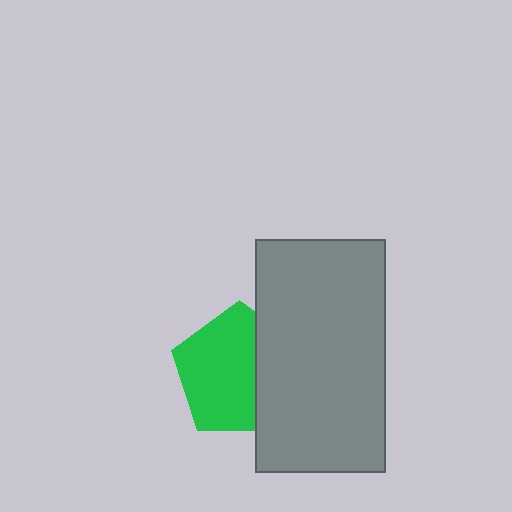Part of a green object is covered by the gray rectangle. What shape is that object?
It is a pentagon.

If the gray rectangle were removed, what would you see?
You would see the complete green pentagon.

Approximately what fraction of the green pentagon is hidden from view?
Roughly 34% of the green pentagon is hidden behind the gray rectangle.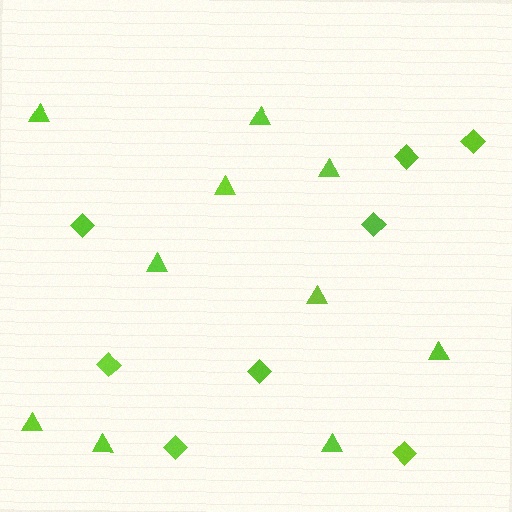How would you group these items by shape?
There are 2 groups: one group of diamonds (8) and one group of triangles (10).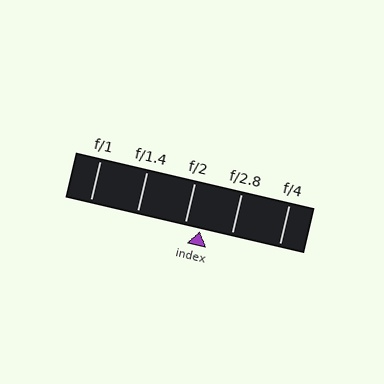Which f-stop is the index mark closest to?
The index mark is closest to f/2.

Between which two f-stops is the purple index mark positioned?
The index mark is between f/2 and f/2.8.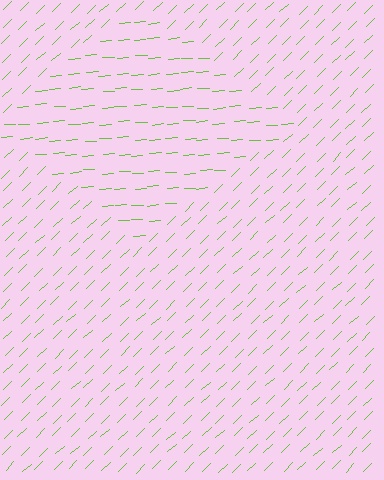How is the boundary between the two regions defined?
The boundary is defined purely by a change in line orientation (approximately 40 degrees difference). All lines are the same color and thickness.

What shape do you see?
I see a diamond.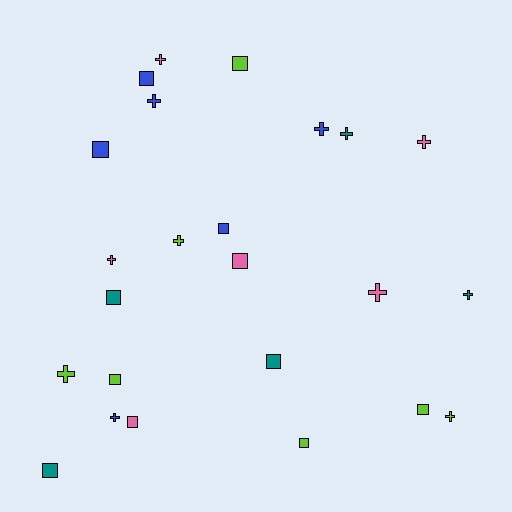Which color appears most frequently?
Lime, with 7 objects.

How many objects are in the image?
There are 24 objects.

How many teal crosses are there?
There are 2 teal crosses.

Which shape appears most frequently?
Cross, with 12 objects.